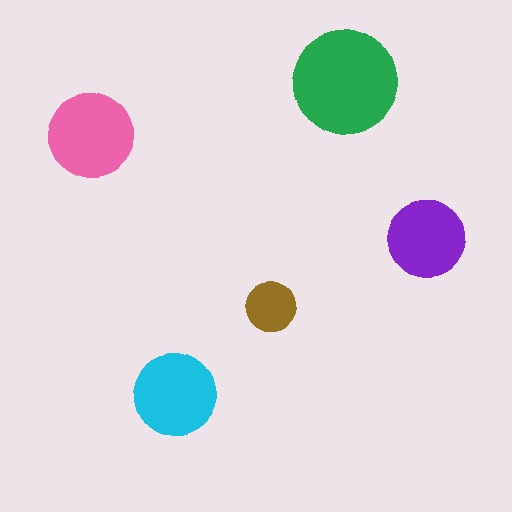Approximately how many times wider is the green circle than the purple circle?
About 1.5 times wider.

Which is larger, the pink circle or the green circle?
The green one.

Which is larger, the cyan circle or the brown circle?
The cyan one.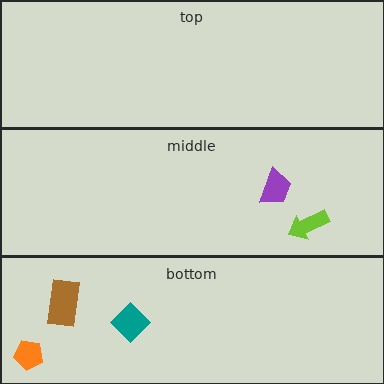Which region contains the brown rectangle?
The bottom region.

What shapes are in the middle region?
The purple trapezoid, the lime arrow.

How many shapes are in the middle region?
2.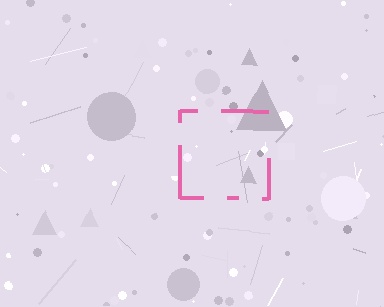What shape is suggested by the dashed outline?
The dashed outline suggests a square.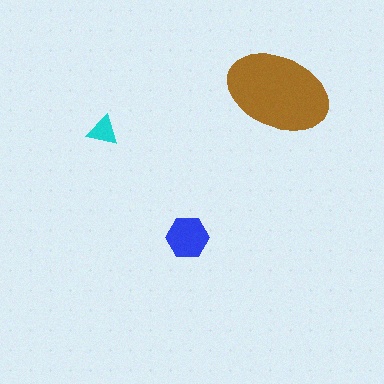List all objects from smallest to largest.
The cyan triangle, the blue hexagon, the brown ellipse.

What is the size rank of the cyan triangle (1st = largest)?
3rd.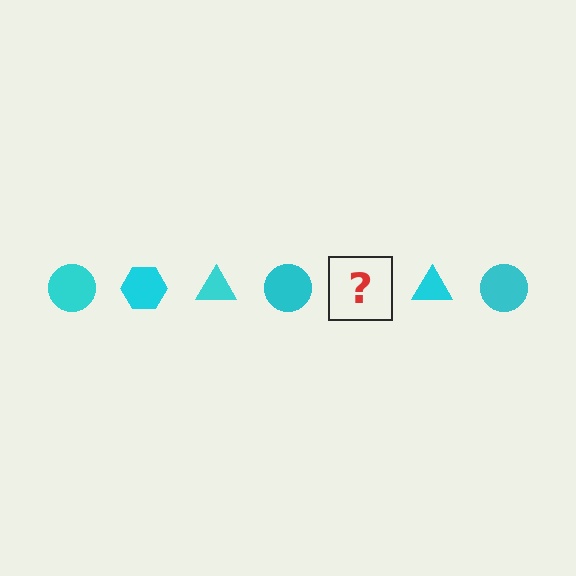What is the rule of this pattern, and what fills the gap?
The rule is that the pattern cycles through circle, hexagon, triangle shapes in cyan. The gap should be filled with a cyan hexagon.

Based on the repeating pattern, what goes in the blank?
The blank should be a cyan hexagon.